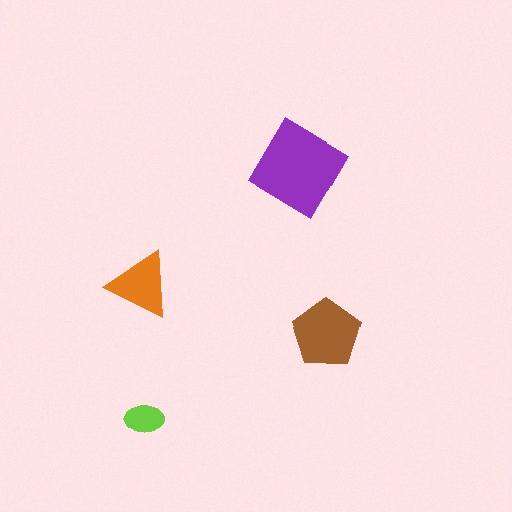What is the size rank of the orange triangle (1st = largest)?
3rd.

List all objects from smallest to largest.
The lime ellipse, the orange triangle, the brown pentagon, the purple diamond.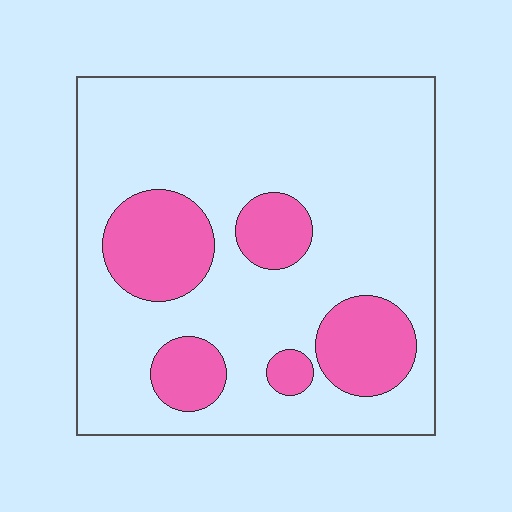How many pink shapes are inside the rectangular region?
5.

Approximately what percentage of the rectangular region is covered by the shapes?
Approximately 25%.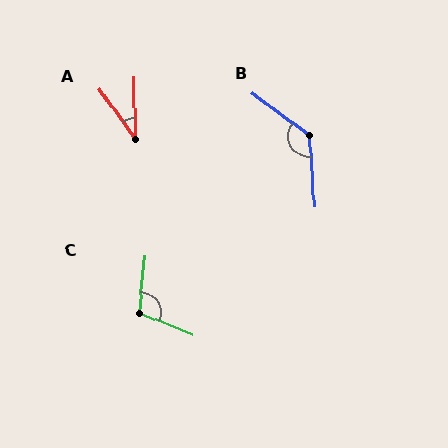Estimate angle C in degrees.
Approximately 106 degrees.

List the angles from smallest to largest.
A (34°), C (106°), B (130°).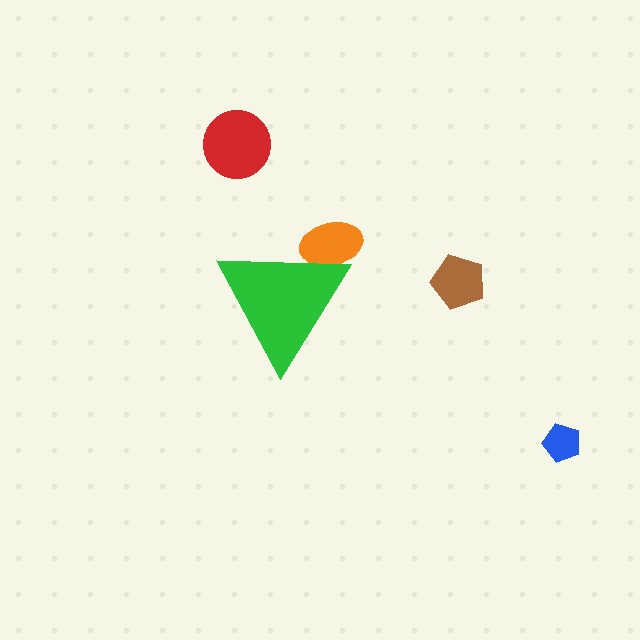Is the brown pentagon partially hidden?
No, the brown pentagon is fully visible.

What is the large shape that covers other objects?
A green triangle.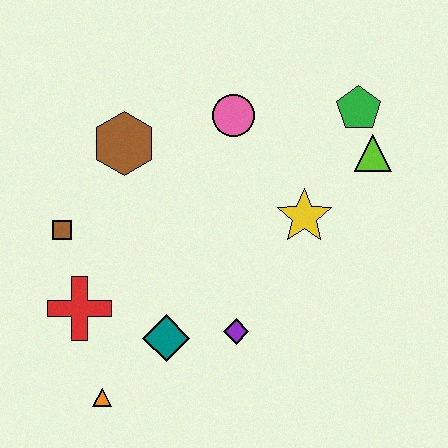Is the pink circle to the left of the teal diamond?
No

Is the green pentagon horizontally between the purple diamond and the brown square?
No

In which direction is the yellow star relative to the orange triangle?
The yellow star is to the right of the orange triangle.